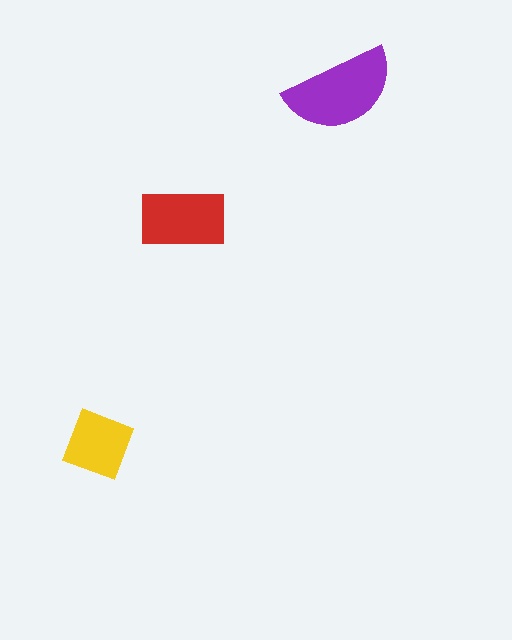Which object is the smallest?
The yellow diamond.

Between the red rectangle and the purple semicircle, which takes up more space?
The purple semicircle.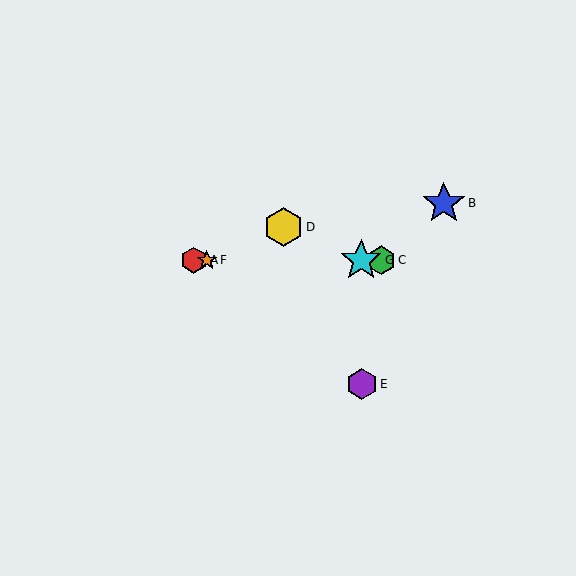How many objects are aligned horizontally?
4 objects (A, C, F, G) are aligned horizontally.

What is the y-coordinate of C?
Object C is at y≈260.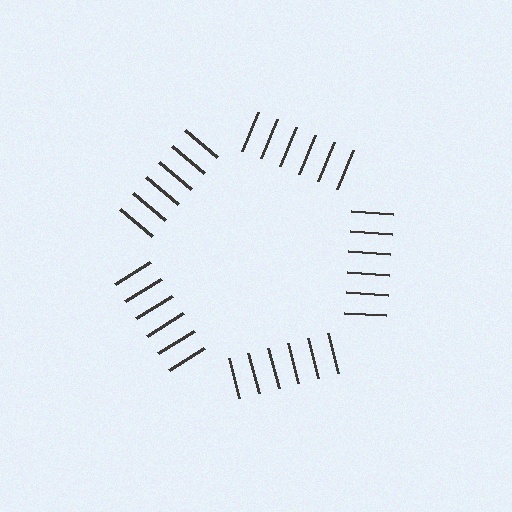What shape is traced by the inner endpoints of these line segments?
An illusory pentagon — the line segments terminate on its edges but no continuous stroke is drawn.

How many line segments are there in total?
30 — 6 along each of the 5 edges.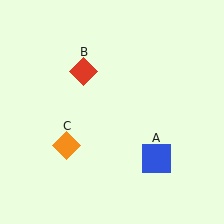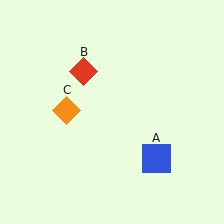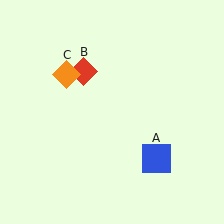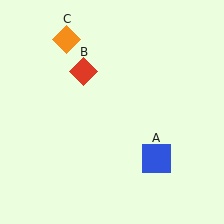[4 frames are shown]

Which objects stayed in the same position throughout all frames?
Blue square (object A) and red diamond (object B) remained stationary.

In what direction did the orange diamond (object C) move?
The orange diamond (object C) moved up.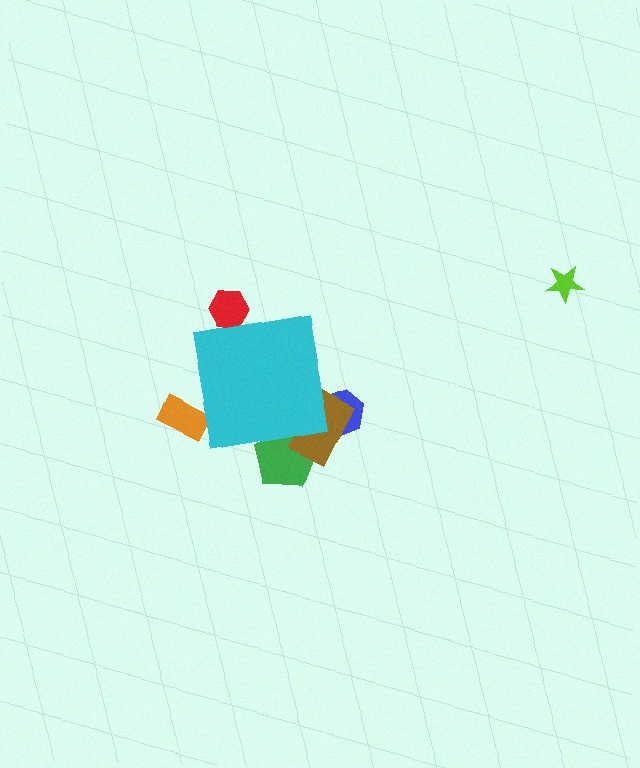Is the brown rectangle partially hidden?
Yes, the brown rectangle is partially hidden behind the cyan square.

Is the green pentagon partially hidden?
Yes, the green pentagon is partially hidden behind the cyan square.